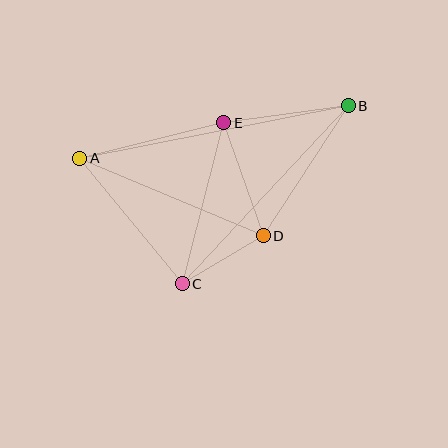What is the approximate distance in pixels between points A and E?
The distance between A and E is approximately 148 pixels.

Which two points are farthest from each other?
Points A and B are farthest from each other.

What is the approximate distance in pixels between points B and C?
The distance between B and C is approximately 243 pixels.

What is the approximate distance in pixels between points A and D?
The distance between A and D is approximately 199 pixels.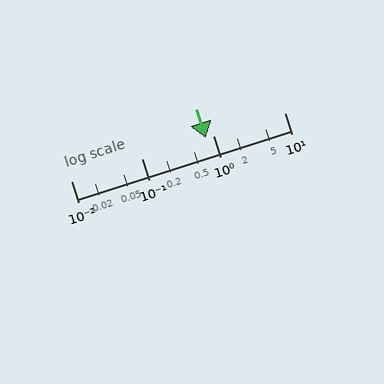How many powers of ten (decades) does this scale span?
The scale spans 3 decades, from 0.01 to 10.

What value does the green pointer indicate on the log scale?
The pointer indicates approximately 0.78.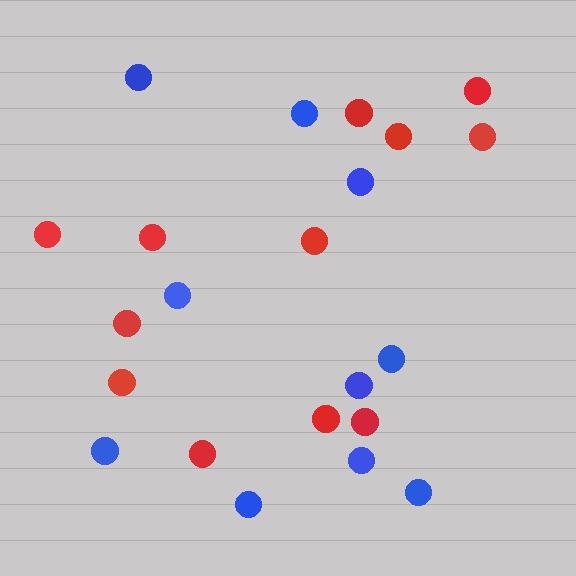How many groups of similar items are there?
There are 2 groups: one group of blue circles (10) and one group of red circles (12).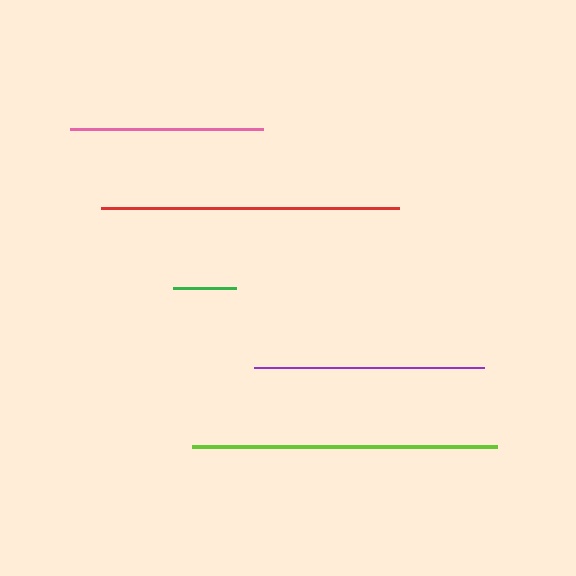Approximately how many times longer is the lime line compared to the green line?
The lime line is approximately 4.9 times the length of the green line.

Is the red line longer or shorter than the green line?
The red line is longer than the green line.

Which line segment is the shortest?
The green line is the shortest at approximately 63 pixels.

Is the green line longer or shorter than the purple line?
The purple line is longer than the green line.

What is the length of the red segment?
The red segment is approximately 298 pixels long.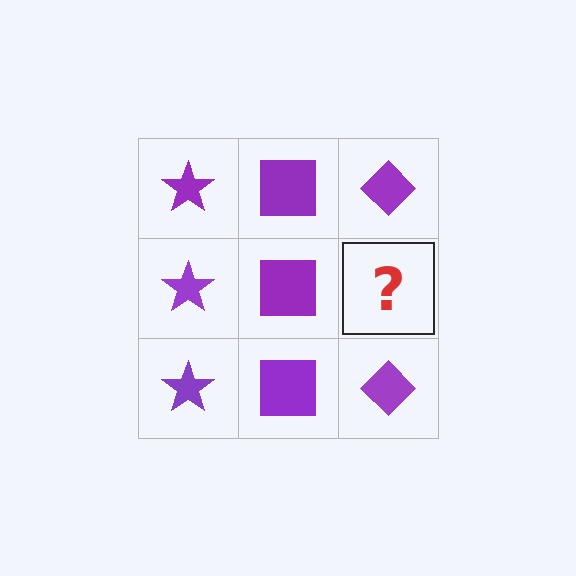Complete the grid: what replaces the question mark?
The question mark should be replaced with a purple diamond.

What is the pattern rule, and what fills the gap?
The rule is that each column has a consistent shape. The gap should be filled with a purple diamond.